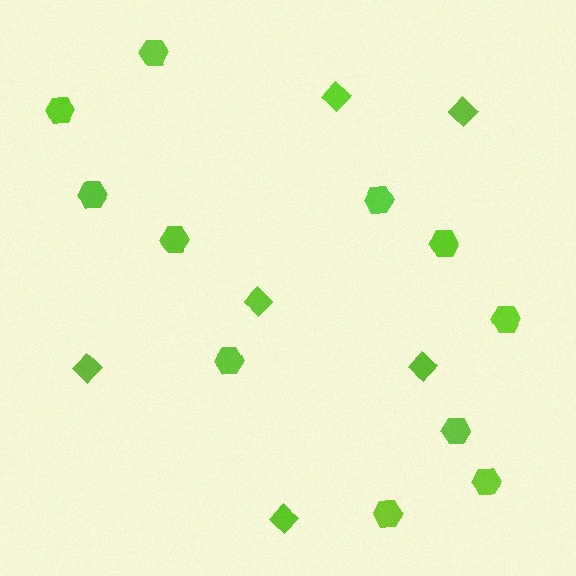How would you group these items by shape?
There are 2 groups: one group of diamonds (6) and one group of hexagons (11).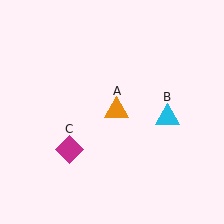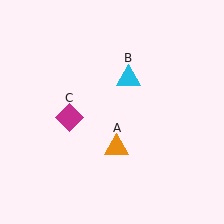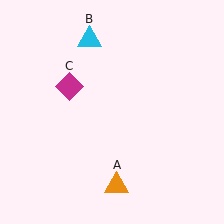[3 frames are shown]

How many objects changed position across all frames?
3 objects changed position: orange triangle (object A), cyan triangle (object B), magenta diamond (object C).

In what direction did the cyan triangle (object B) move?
The cyan triangle (object B) moved up and to the left.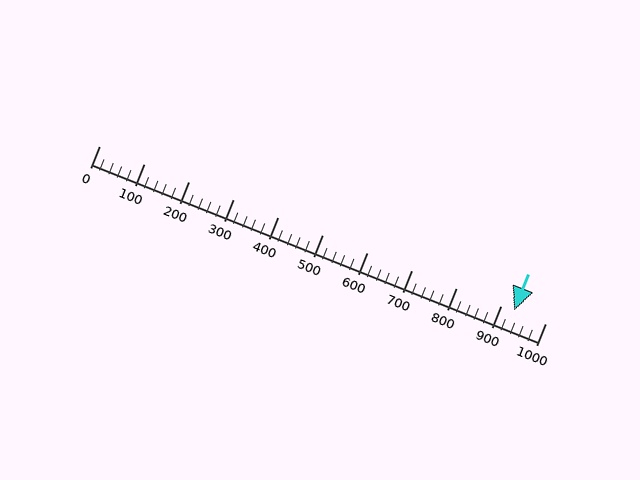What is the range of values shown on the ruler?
The ruler shows values from 0 to 1000.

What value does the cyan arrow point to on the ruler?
The cyan arrow points to approximately 929.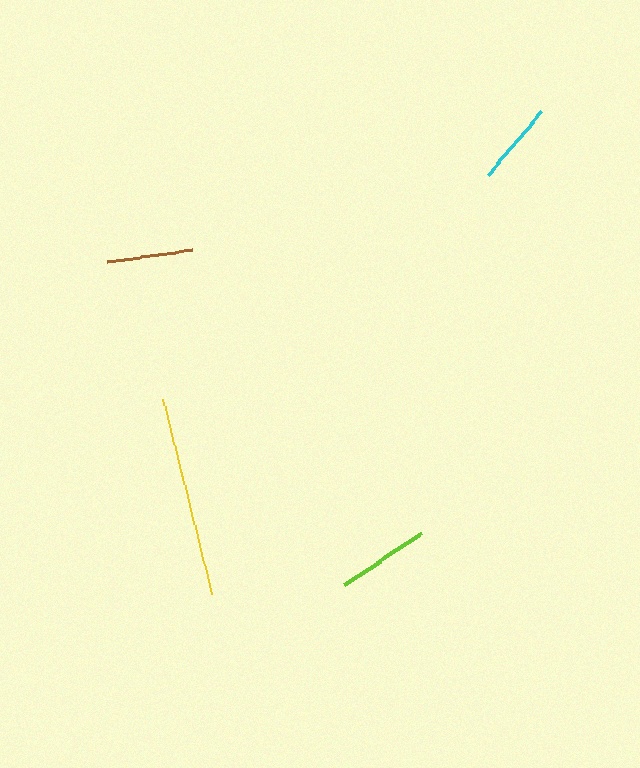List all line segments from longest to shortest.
From longest to shortest: yellow, lime, brown, cyan.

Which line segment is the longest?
The yellow line is the longest at approximately 200 pixels.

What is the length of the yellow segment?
The yellow segment is approximately 200 pixels long.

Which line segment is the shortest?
The cyan line is the shortest at approximately 83 pixels.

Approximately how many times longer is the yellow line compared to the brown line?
The yellow line is approximately 2.4 times the length of the brown line.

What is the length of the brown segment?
The brown segment is approximately 85 pixels long.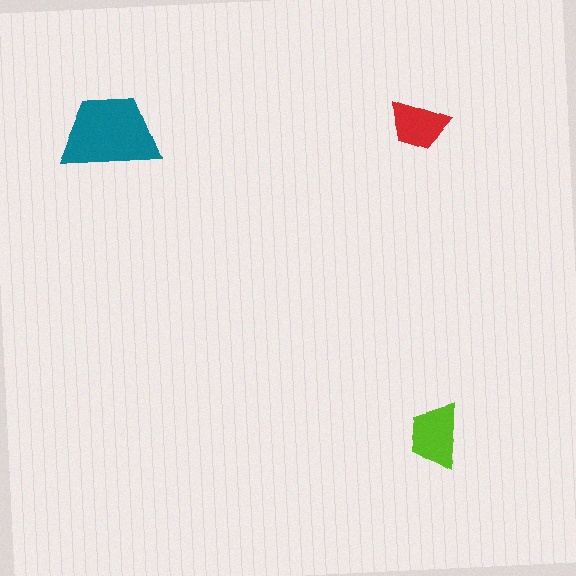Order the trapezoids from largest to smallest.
the teal one, the lime one, the red one.